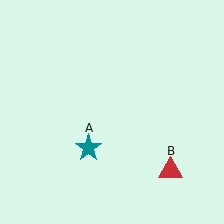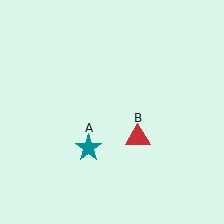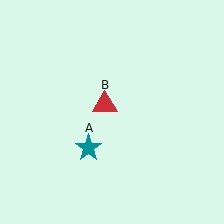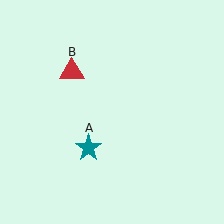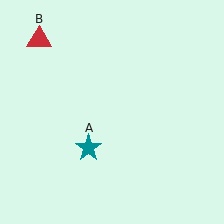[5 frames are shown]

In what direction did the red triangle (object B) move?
The red triangle (object B) moved up and to the left.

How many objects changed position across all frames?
1 object changed position: red triangle (object B).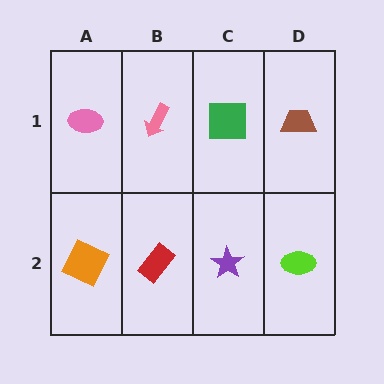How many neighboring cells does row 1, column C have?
3.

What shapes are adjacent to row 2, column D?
A brown trapezoid (row 1, column D), a purple star (row 2, column C).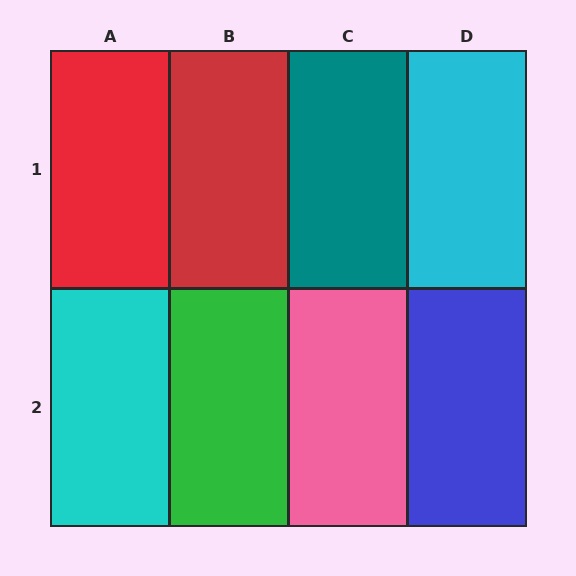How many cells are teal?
1 cell is teal.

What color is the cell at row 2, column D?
Blue.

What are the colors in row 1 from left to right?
Red, red, teal, cyan.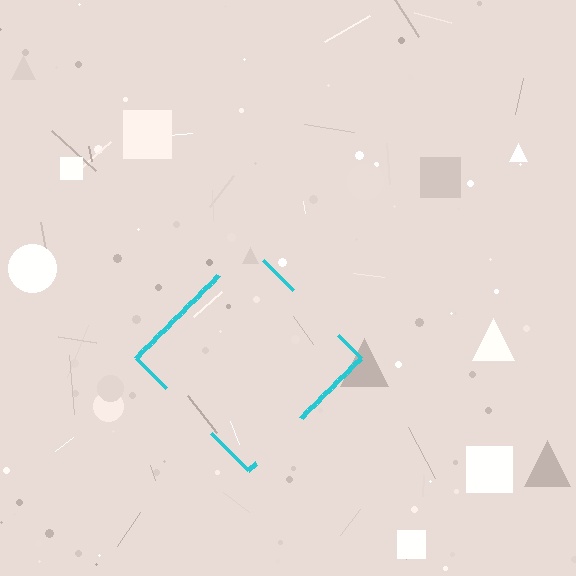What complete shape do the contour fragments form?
The contour fragments form a diamond.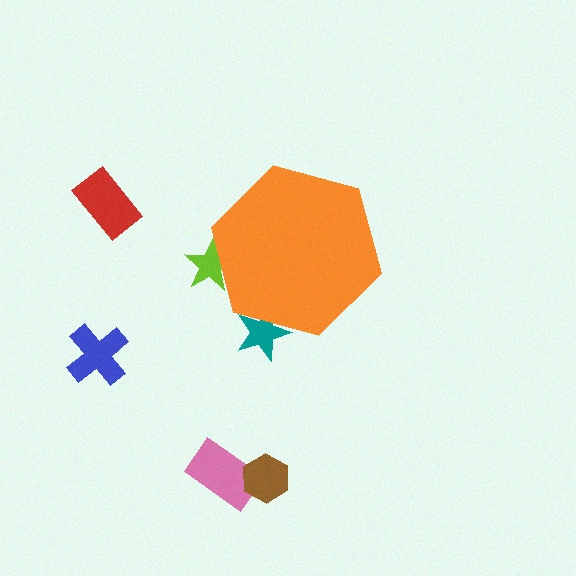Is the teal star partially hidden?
Yes, the teal star is partially hidden behind the orange hexagon.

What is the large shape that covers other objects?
An orange hexagon.